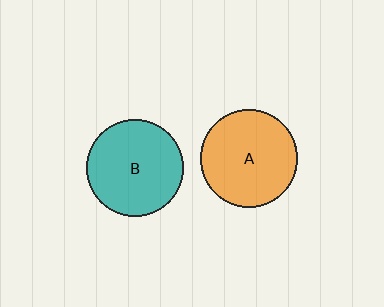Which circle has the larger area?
Circle A (orange).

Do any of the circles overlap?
No, none of the circles overlap.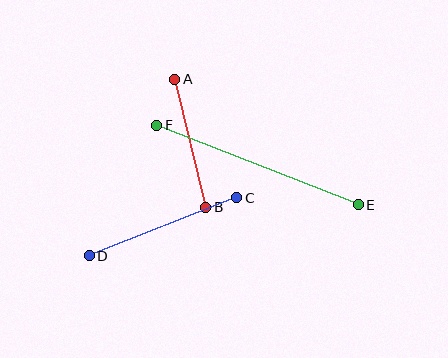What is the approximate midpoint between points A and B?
The midpoint is at approximately (190, 143) pixels.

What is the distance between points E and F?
The distance is approximately 216 pixels.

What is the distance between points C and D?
The distance is approximately 158 pixels.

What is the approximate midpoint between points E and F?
The midpoint is at approximately (257, 165) pixels.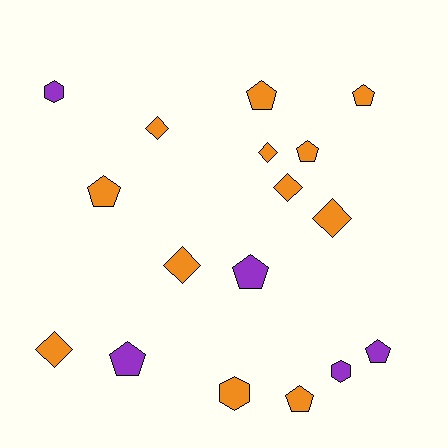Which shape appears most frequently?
Pentagon, with 8 objects.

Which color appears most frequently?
Orange, with 12 objects.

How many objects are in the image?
There are 17 objects.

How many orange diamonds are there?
There are 6 orange diamonds.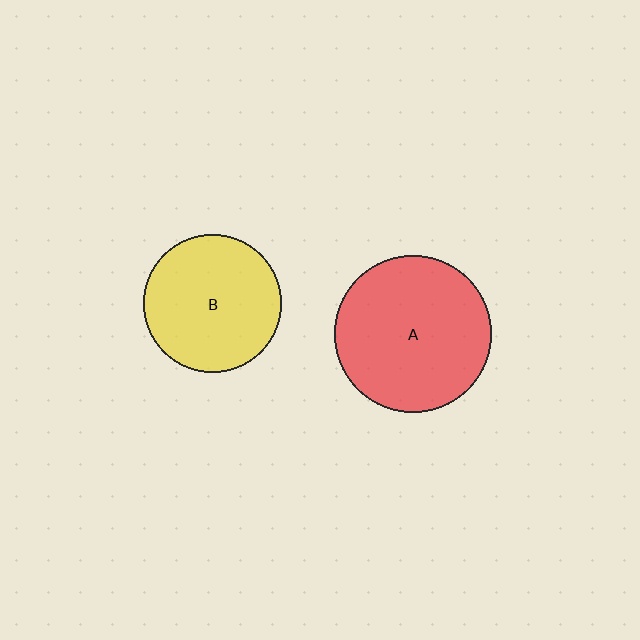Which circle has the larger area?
Circle A (red).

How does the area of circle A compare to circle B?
Approximately 1.3 times.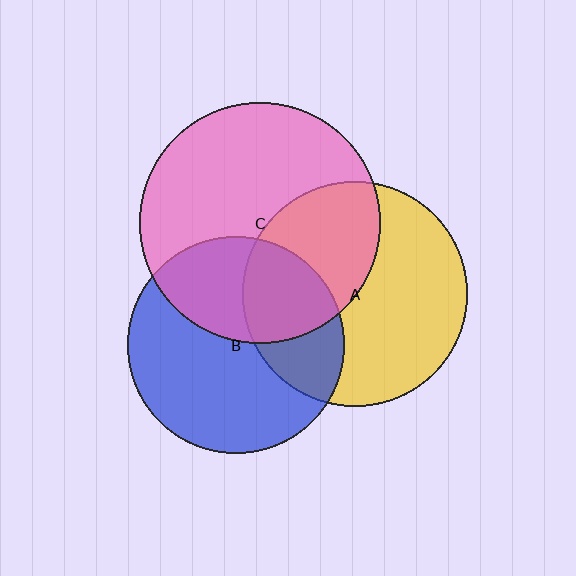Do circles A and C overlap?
Yes.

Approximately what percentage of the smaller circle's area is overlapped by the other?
Approximately 40%.